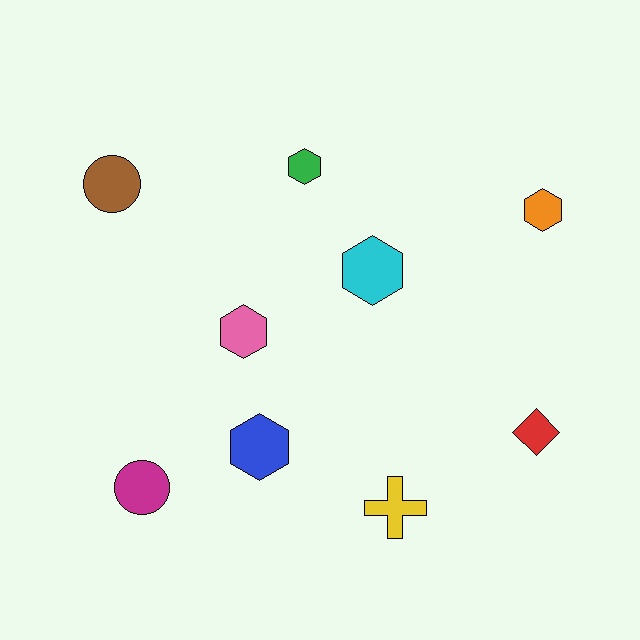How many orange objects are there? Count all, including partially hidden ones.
There is 1 orange object.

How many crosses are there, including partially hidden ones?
There is 1 cross.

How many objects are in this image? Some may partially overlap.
There are 9 objects.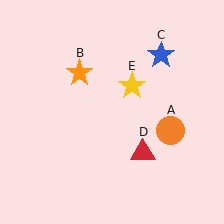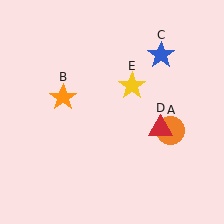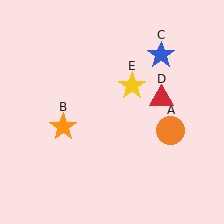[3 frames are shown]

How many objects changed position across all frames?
2 objects changed position: orange star (object B), red triangle (object D).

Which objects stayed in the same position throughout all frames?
Orange circle (object A) and blue star (object C) and yellow star (object E) remained stationary.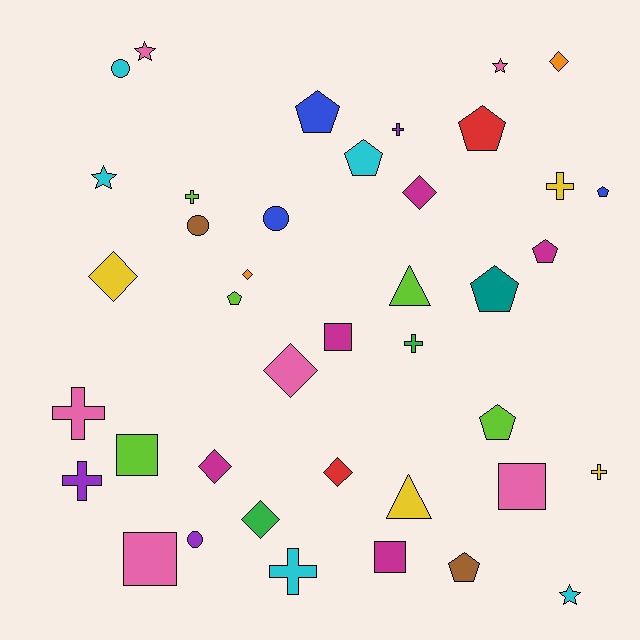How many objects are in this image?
There are 40 objects.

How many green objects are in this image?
There are 2 green objects.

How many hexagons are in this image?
There are no hexagons.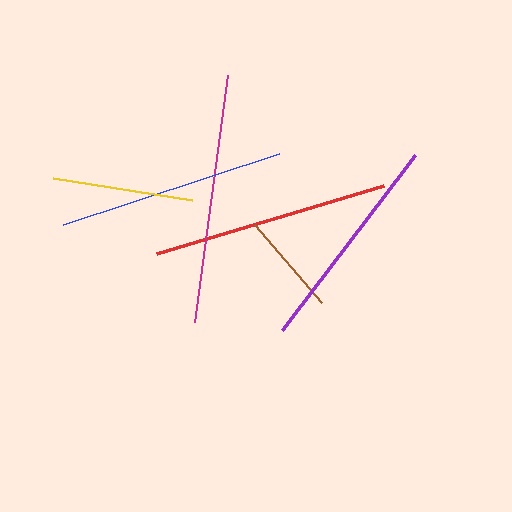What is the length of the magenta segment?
The magenta segment is approximately 249 pixels long.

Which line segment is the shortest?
The brown line is the shortest at approximately 103 pixels.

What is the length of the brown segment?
The brown segment is approximately 103 pixels long.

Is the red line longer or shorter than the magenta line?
The magenta line is longer than the red line.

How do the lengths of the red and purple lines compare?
The red and purple lines are approximately the same length.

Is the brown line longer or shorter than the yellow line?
The yellow line is longer than the brown line.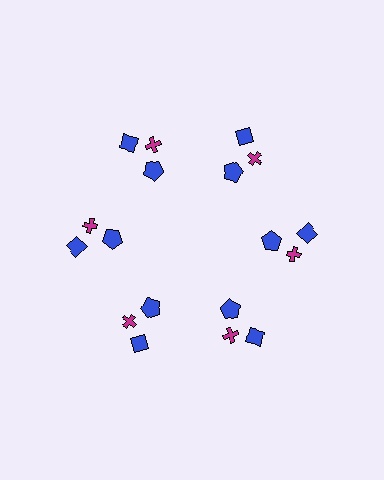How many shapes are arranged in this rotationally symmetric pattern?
There are 18 shapes, arranged in 6 groups of 3.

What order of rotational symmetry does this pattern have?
This pattern has 6-fold rotational symmetry.